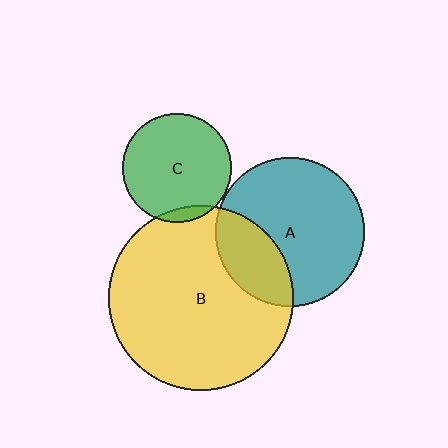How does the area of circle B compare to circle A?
Approximately 1.5 times.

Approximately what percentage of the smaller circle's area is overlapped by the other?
Approximately 5%.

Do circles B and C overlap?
Yes.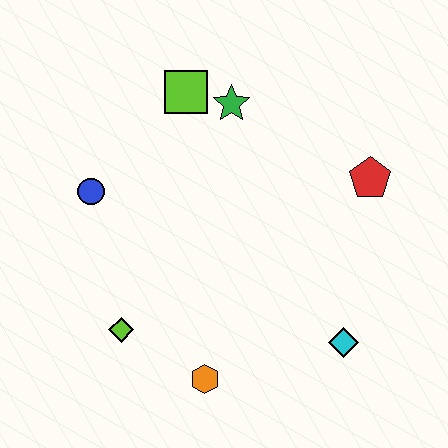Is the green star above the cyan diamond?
Yes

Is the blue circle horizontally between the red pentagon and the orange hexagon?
No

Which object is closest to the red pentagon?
The green star is closest to the red pentagon.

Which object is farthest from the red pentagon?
The lime diamond is farthest from the red pentagon.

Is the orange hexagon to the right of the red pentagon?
No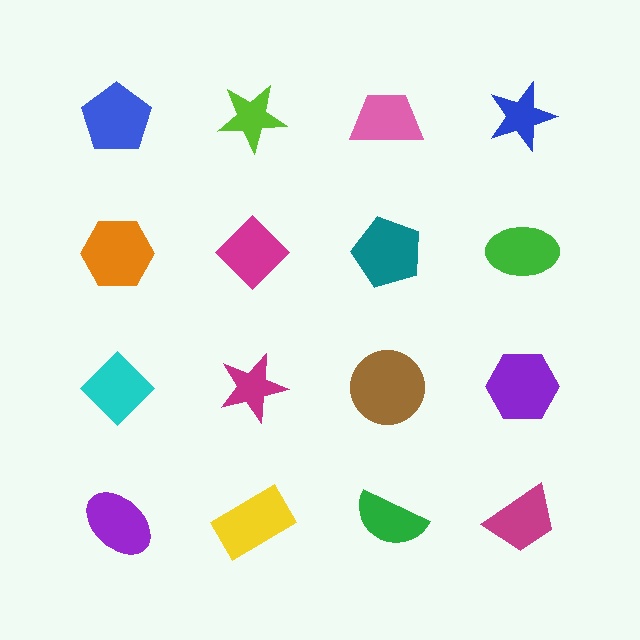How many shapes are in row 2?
4 shapes.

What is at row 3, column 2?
A magenta star.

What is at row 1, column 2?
A lime star.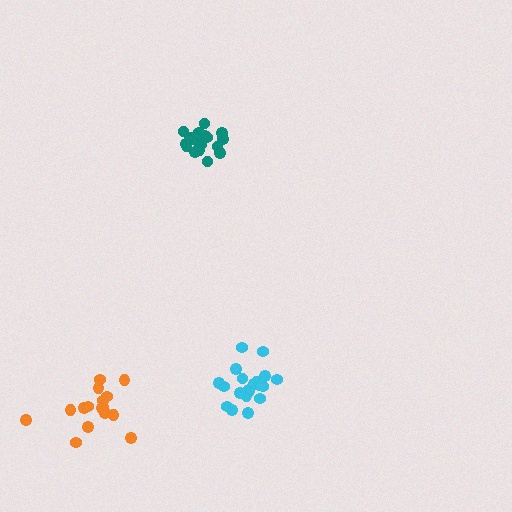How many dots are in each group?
Group 1: 20 dots, Group 2: 16 dots, Group 3: 19 dots (55 total).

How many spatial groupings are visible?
There are 3 spatial groupings.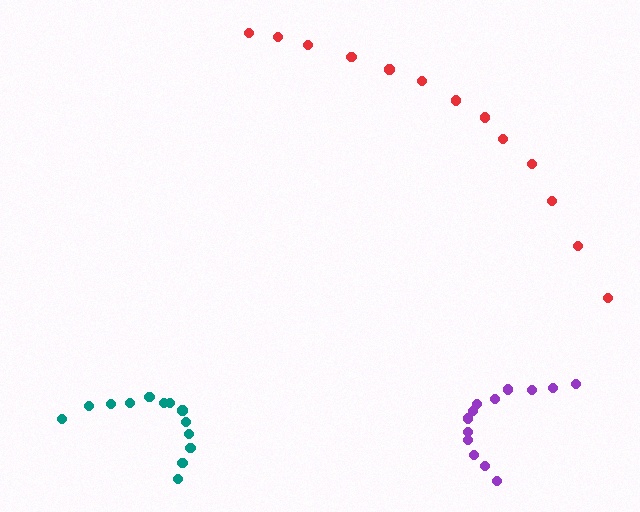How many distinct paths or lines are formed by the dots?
There are 3 distinct paths.